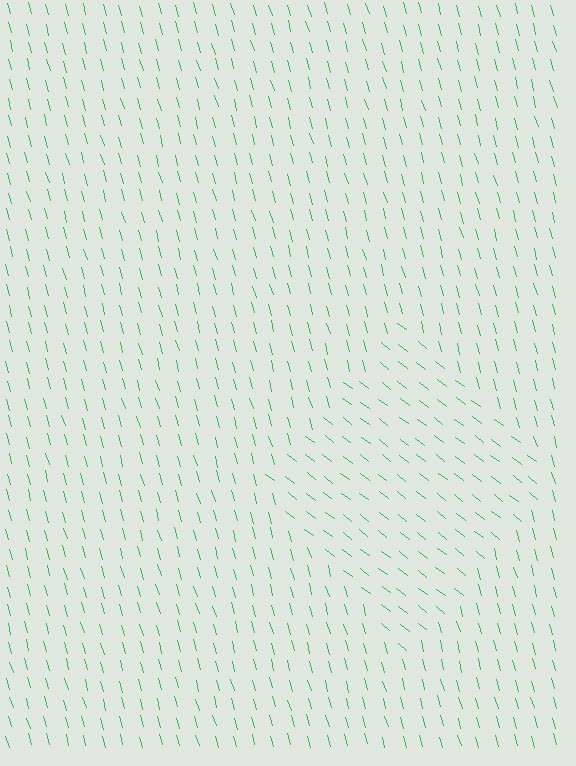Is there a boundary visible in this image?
Yes, there is a texture boundary formed by a change in line orientation.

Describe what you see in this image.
The image is filled with small green line segments. A diamond region in the image has lines oriented differently from the surrounding lines, creating a visible texture boundary.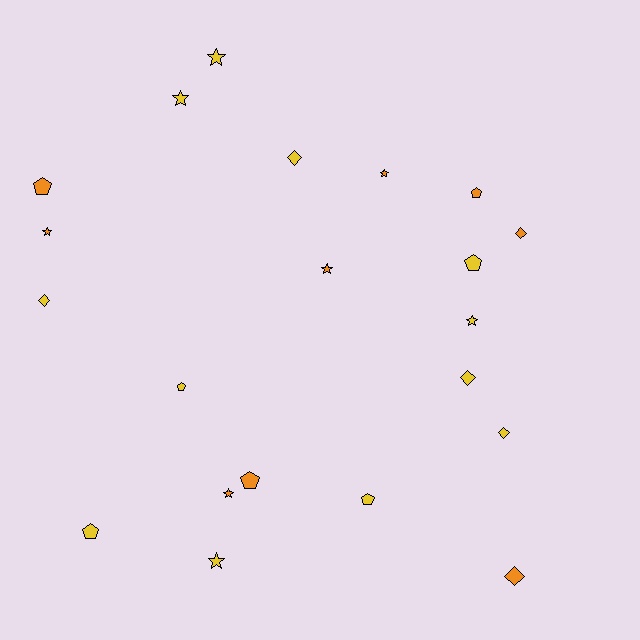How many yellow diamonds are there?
There are 4 yellow diamonds.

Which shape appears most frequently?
Star, with 8 objects.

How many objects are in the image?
There are 21 objects.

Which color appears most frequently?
Yellow, with 12 objects.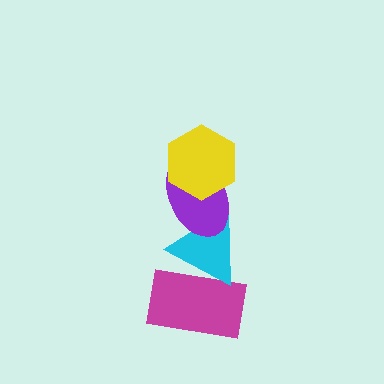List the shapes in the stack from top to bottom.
From top to bottom: the yellow hexagon, the purple ellipse, the cyan triangle, the magenta rectangle.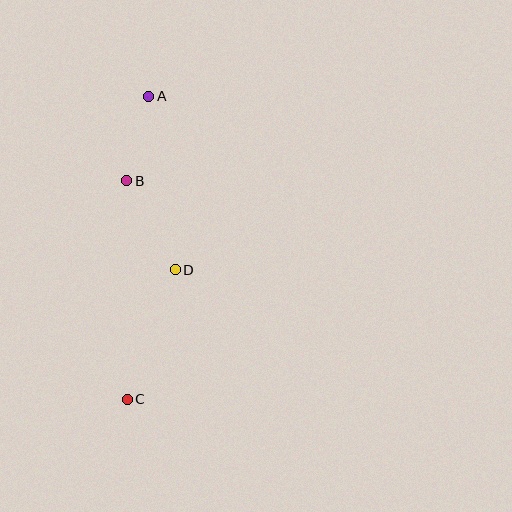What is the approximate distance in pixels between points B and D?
The distance between B and D is approximately 101 pixels.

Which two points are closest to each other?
Points A and B are closest to each other.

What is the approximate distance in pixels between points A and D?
The distance between A and D is approximately 175 pixels.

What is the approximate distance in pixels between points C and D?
The distance between C and D is approximately 138 pixels.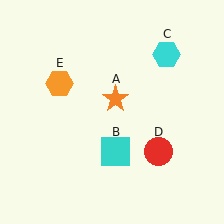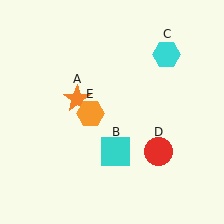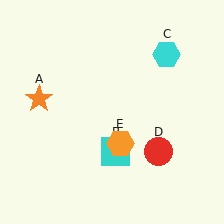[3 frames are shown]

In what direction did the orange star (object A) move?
The orange star (object A) moved left.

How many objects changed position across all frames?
2 objects changed position: orange star (object A), orange hexagon (object E).